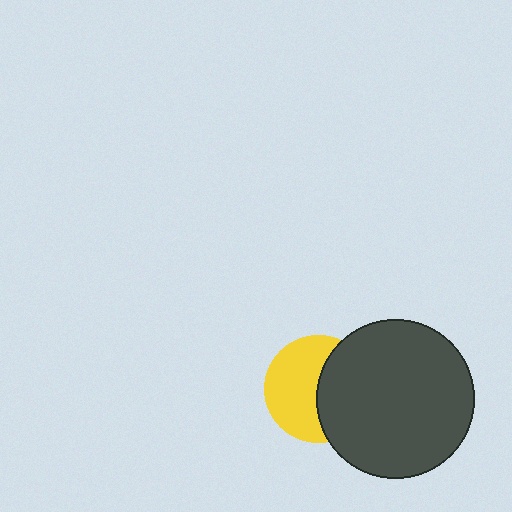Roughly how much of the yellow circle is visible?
About half of it is visible (roughly 55%).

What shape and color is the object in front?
The object in front is a dark gray circle.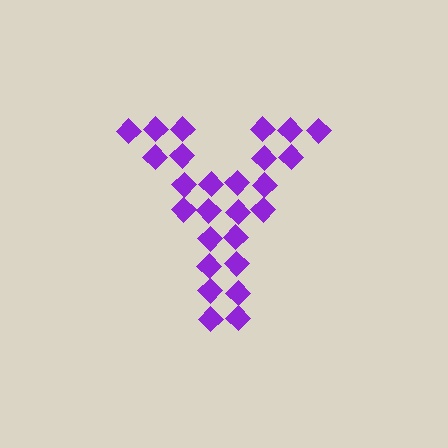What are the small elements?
The small elements are diamonds.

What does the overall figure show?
The overall figure shows the letter Y.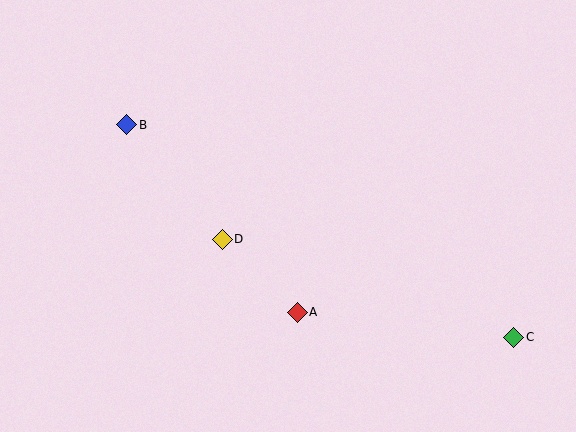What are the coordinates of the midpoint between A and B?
The midpoint between A and B is at (212, 219).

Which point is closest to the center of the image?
Point D at (222, 239) is closest to the center.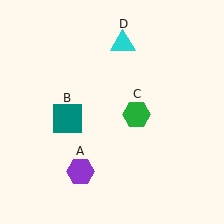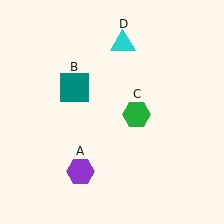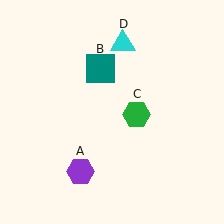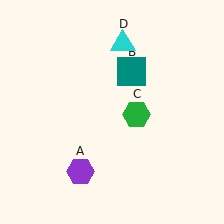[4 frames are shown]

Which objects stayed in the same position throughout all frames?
Purple hexagon (object A) and green hexagon (object C) and cyan triangle (object D) remained stationary.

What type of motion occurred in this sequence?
The teal square (object B) rotated clockwise around the center of the scene.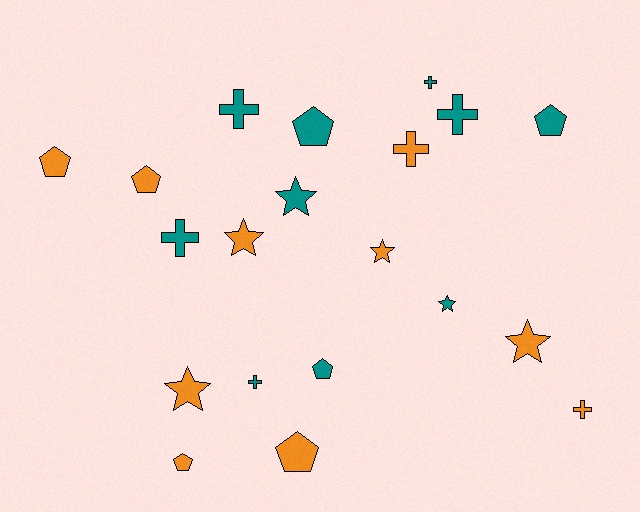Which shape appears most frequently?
Cross, with 7 objects.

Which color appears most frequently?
Teal, with 10 objects.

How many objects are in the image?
There are 20 objects.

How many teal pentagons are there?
There are 3 teal pentagons.